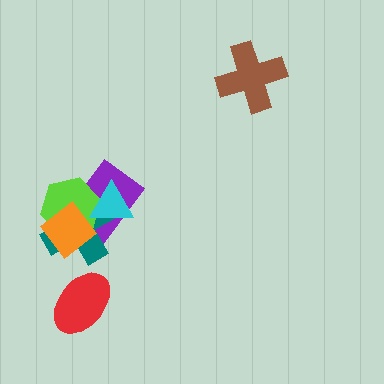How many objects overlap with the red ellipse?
0 objects overlap with the red ellipse.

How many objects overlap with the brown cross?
0 objects overlap with the brown cross.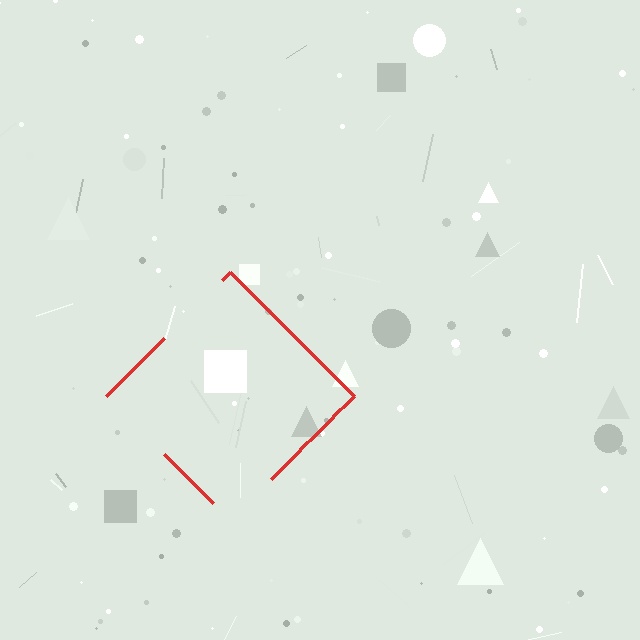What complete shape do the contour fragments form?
The contour fragments form a diamond.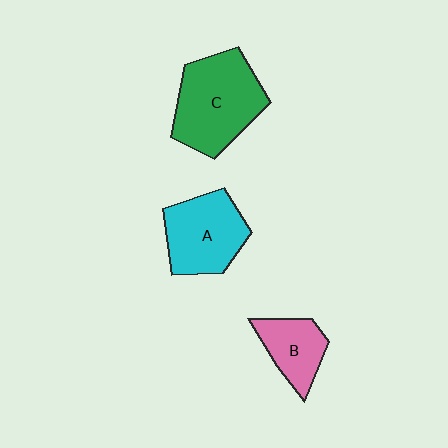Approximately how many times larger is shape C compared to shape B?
Approximately 1.9 times.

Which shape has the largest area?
Shape C (green).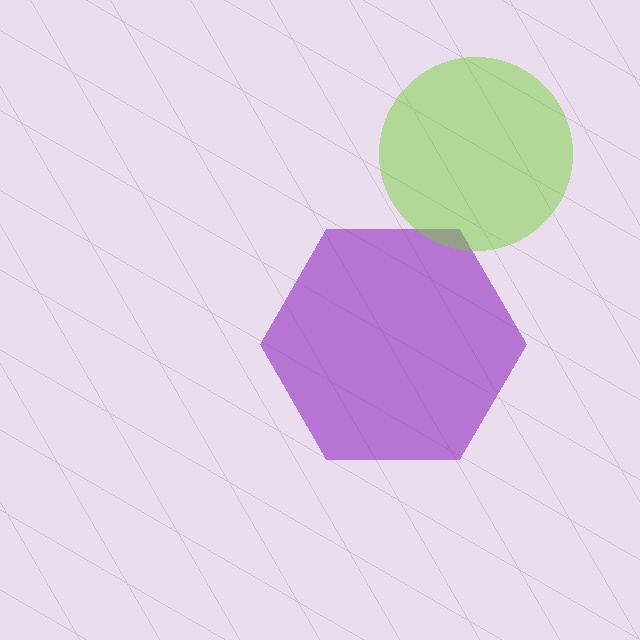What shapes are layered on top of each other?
The layered shapes are: a purple hexagon, a lime circle.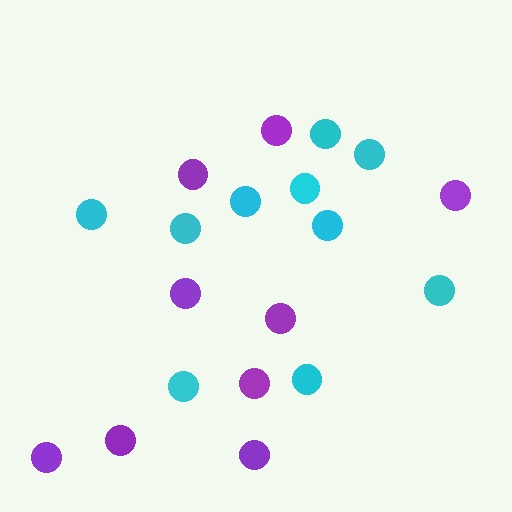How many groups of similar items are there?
There are 2 groups: one group of cyan circles (10) and one group of purple circles (9).